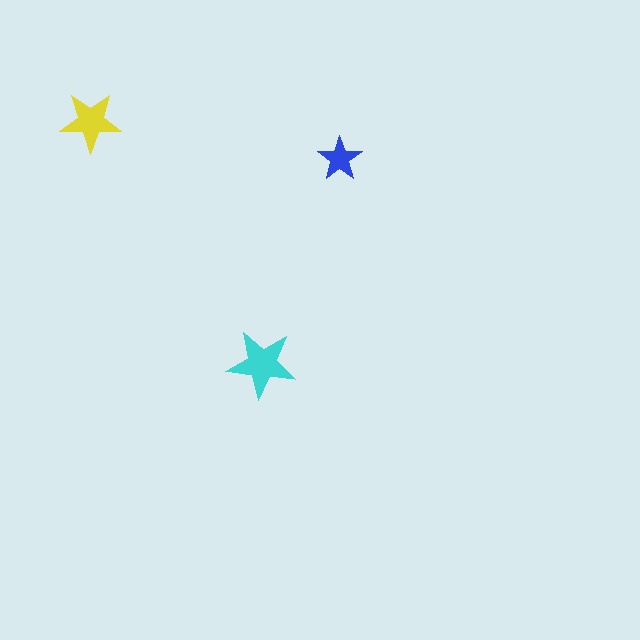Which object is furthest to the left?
The yellow star is leftmost.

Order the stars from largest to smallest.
the cyan one, the yellow one, the blue one.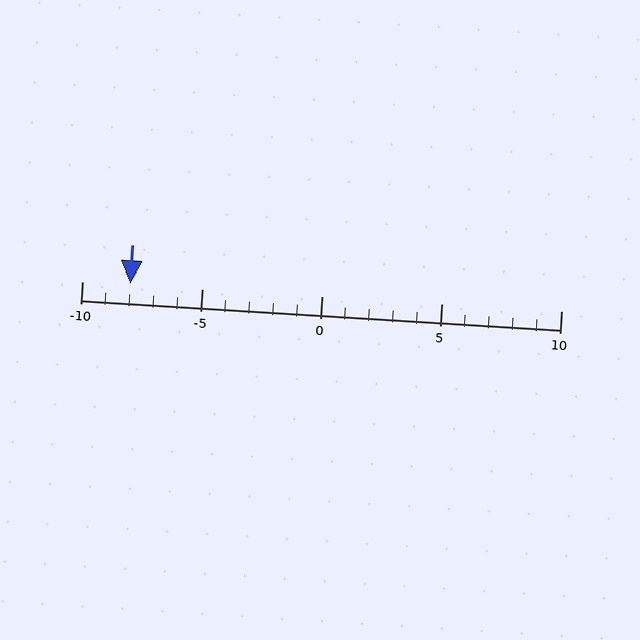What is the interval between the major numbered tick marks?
The major tick marks are spaced 5 units apart.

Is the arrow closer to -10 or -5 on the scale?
The arrow is closer to -10.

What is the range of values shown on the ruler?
The ruler shows values from -10 to 10.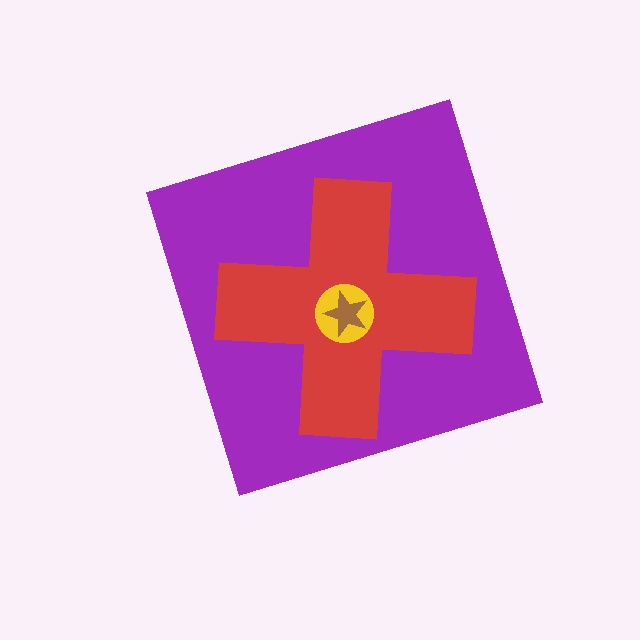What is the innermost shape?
The brown star.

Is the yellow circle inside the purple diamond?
Yes.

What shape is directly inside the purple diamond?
The red cross.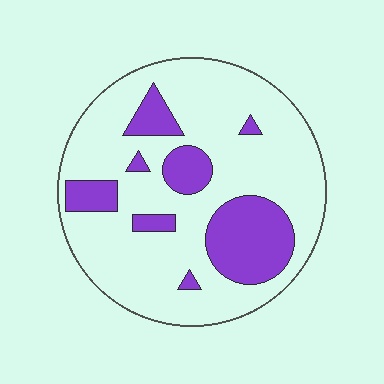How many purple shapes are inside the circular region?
8.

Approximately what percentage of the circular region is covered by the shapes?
Approximately 25%.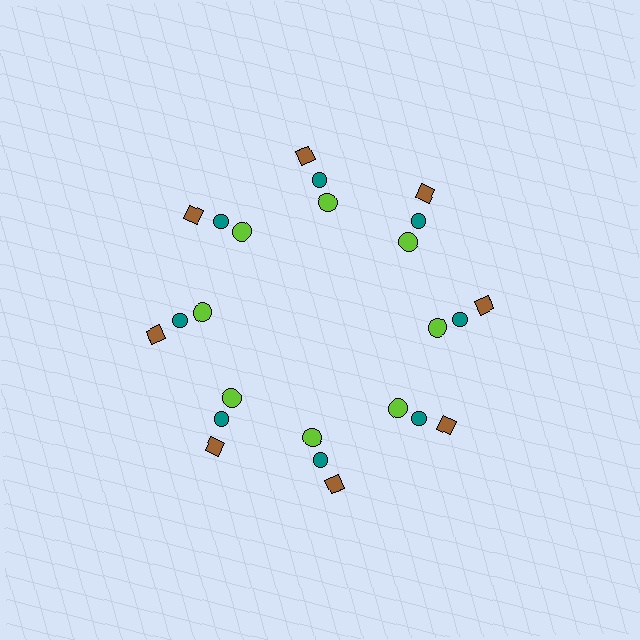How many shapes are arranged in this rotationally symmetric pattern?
There are 24 shapes, arranged in 8 groups of 3.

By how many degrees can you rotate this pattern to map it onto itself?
The pattern maps onto itself every 45 degrees of rotation.